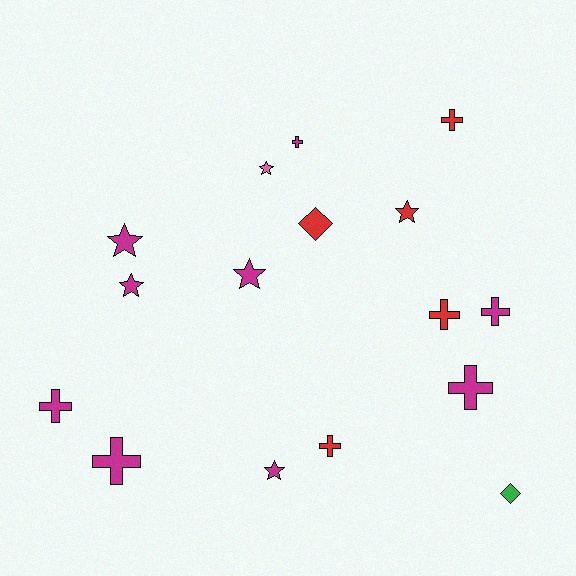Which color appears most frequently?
Magenta, with 9 objects.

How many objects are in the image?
There are 16 objects.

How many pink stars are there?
There is 1 pink star.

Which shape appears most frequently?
Cross, with 8 objects.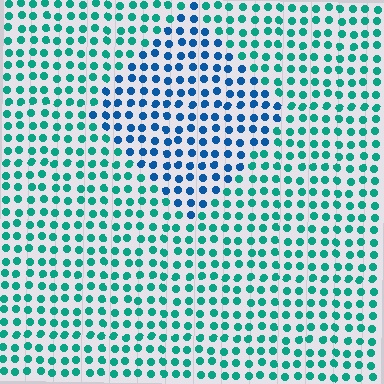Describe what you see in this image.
The image is filled with small teal elements in a uniform arrangement. A diamond-shaped region is visible where the elements are tinted to a slightly different hue, forming a subtle color boundary.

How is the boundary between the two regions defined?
The boundary is defined purely by a slight shift in hue (about 42 degrees). Spacing, size, and orientation are identical on both sides.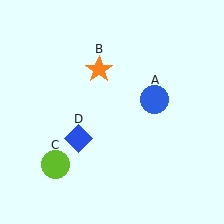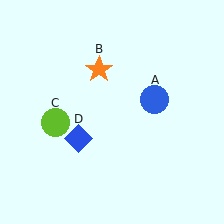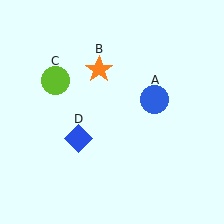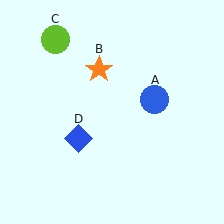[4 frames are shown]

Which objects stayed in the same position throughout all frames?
Blue circle (object A) and orange star (object B) and blue diamond (object D) remained stationary.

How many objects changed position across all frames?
1 object changed position: lime circle (object C).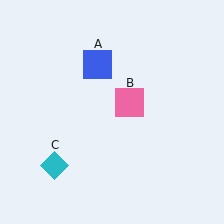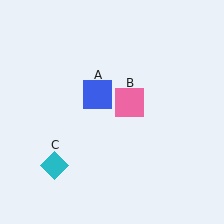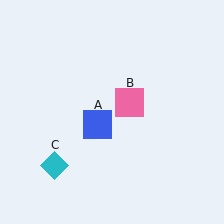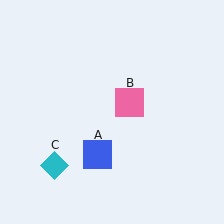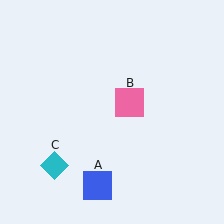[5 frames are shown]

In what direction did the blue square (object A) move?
The blue square (object A) moved down.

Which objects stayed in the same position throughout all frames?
Pink square (object B) and cyan diamond (object C) remained stationary.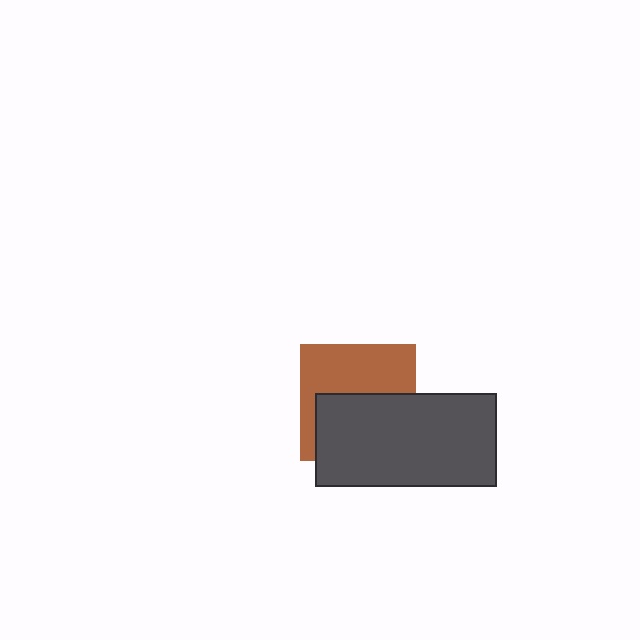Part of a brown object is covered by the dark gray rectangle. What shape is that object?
It is a square.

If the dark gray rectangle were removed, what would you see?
You would see the complete brown square.